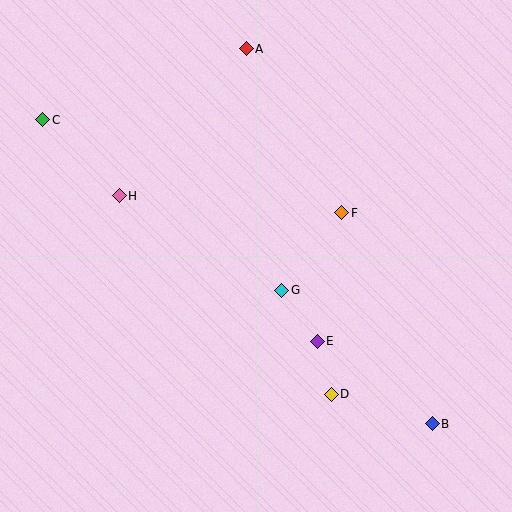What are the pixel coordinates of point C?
Point C is at (43, 120).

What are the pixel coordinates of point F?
Point F is at (342, 213).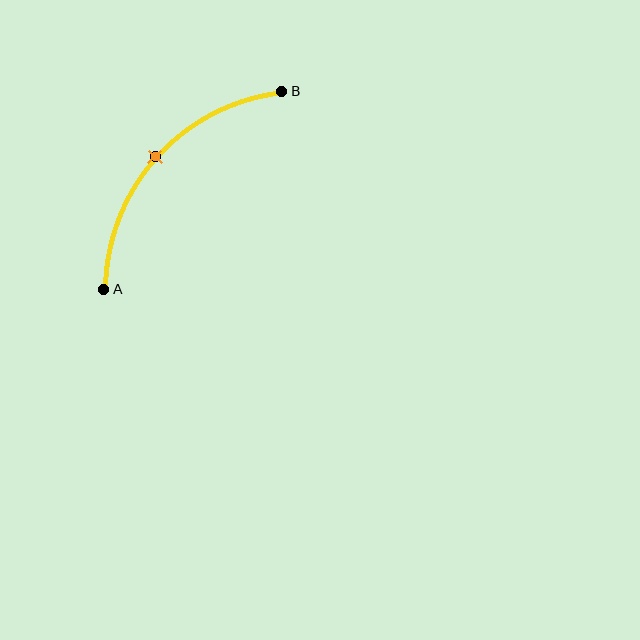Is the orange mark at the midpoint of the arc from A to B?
Yes. The orange mark lies on the arc at equal arc-length from both A and B — it is the arc midpoint.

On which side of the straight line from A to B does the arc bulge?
The arc bulges above and to the left of the straight line connecting A and B.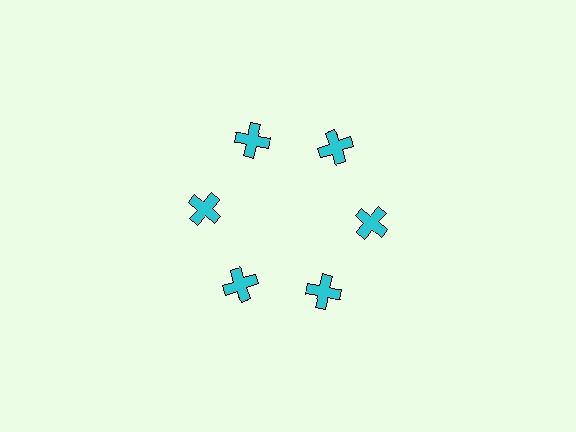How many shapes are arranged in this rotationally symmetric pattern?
There are 6 shapes, arranged in 6 groups of 1.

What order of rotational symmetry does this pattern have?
This pattern has 6-fold rotational symmetry.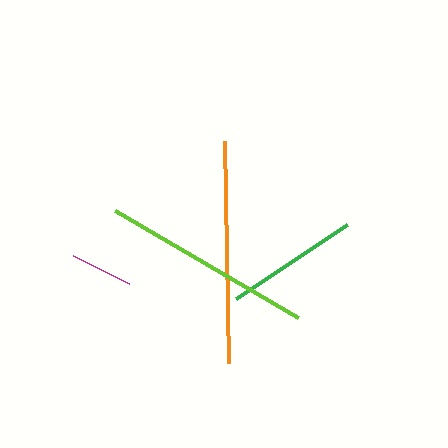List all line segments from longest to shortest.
From longest to shortest: orange, lime, green, magenta.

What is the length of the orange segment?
The orange segment is approximately 222 pixels long.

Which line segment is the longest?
The orange line is the longest at approximately 222 pixels.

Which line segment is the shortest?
The magenta line is the shortest at approximately 63 pixels.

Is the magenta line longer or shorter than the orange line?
The orange line is longer than the magenta line.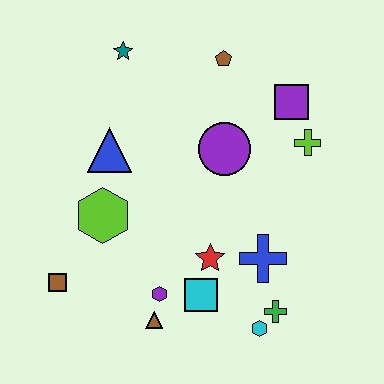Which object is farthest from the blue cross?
The teal star is farthest from the blue cross.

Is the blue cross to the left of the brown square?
No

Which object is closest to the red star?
The cyan square is closest to the red star.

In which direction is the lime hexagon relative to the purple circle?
The lime hexagon is to the left of the purple circle.